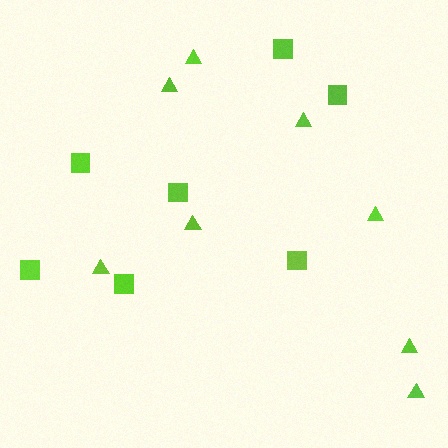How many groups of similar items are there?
There are 2 groups: one group of triangles (8) and one group of squares (7).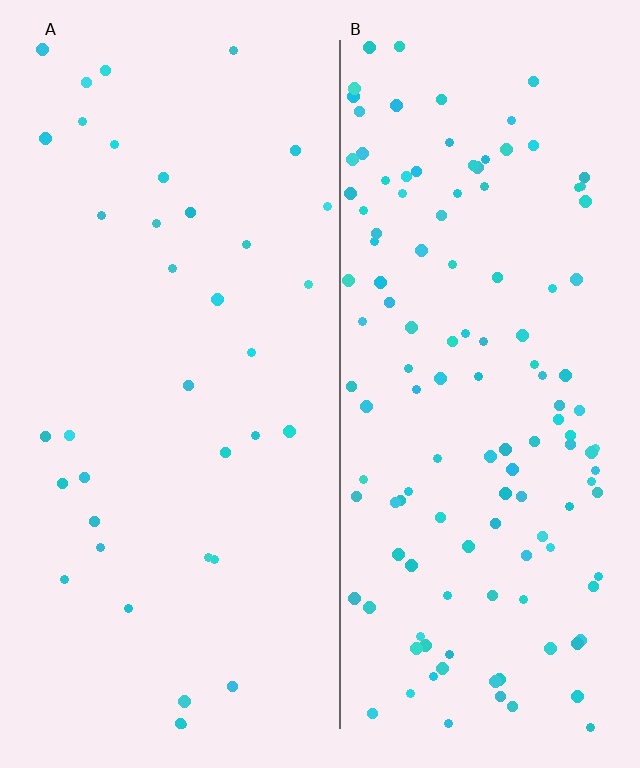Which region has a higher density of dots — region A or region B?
B (the right).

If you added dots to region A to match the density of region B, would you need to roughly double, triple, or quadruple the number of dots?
Approximately quadruple.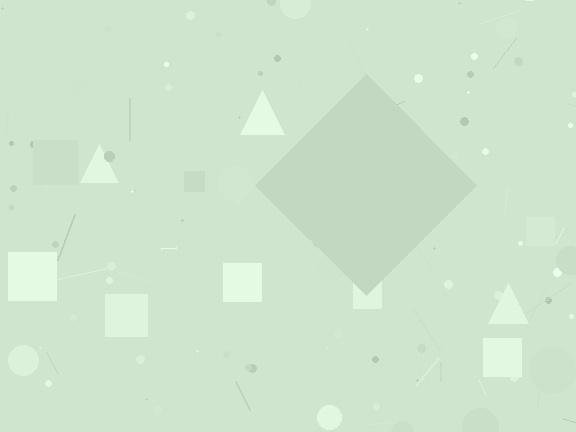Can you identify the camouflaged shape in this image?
The camouflaged shape is a diamond.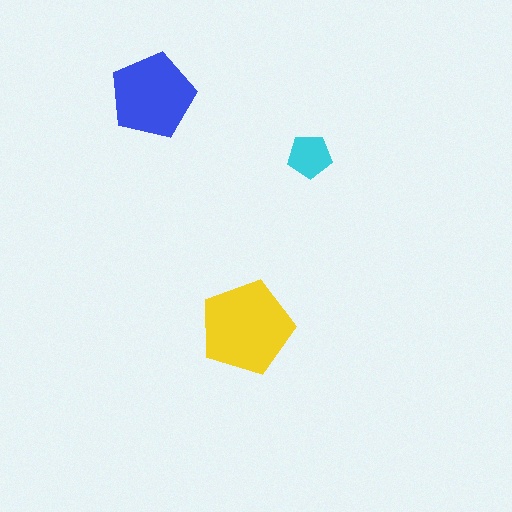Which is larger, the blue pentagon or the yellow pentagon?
The yellow one.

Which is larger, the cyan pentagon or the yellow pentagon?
The yellow one.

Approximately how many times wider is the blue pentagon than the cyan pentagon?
About 2 times wider.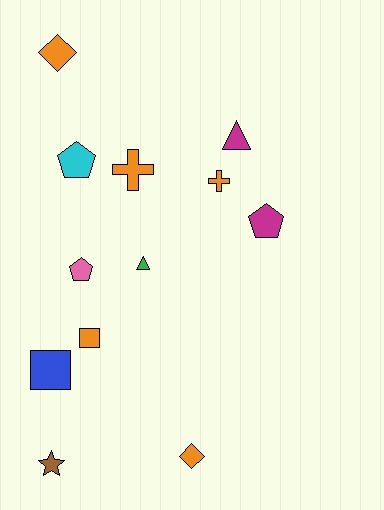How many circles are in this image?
There are no circles.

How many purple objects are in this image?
There are no purple objects.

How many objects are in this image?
There are 12 objects.